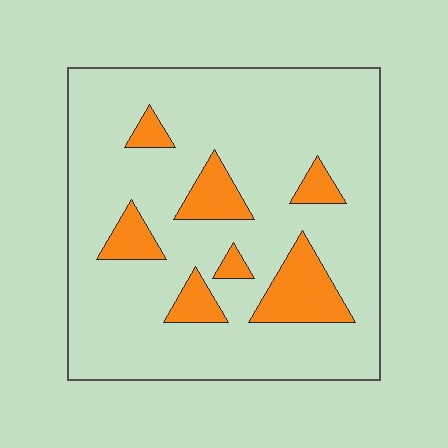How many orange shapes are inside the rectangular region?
7.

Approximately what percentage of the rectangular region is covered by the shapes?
Approximately 15%.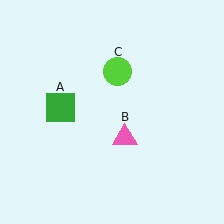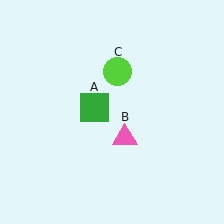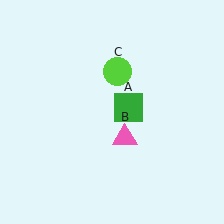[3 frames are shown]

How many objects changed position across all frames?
1 object changed position: green square (object A).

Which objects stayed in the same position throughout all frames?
Pink triangle (object B) and lime circle (object C) remained stationary.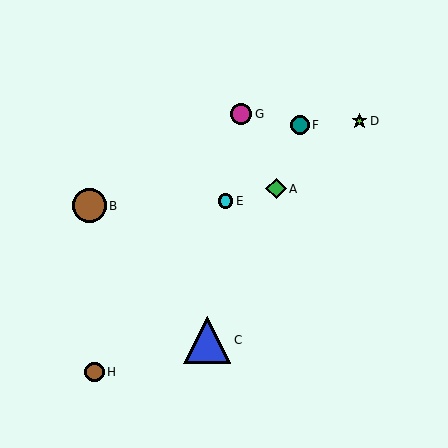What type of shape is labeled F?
Shape F is a teal circle.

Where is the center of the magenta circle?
The center of the magenta circle is at (241, 114).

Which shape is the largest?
The blue triangle (labeled C) is the largest.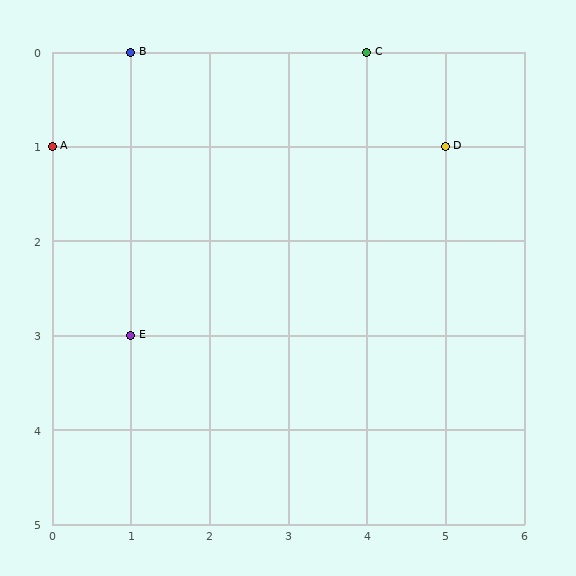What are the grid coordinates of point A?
Point A is at grid coordinates (0, 1).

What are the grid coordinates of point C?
Point C is at grid coordinates (4, 0).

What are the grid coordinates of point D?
Point D is at grid coordinates (5, 1).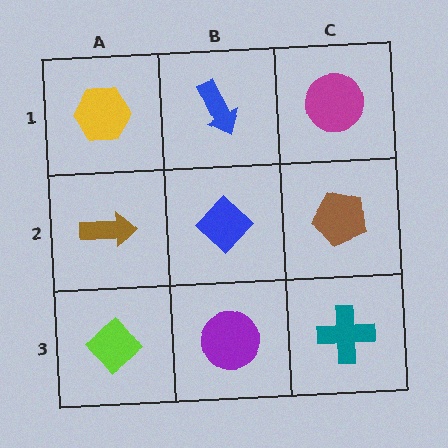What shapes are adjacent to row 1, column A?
A brown arrow (row 2, column A), a blue arrow (row 1, column B).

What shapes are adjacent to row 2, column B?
A blue arrow (row 1, column B), a purple circle (row 3, column B), a brown arrow (row 2, column A), a brown pentagon (row 2, column C).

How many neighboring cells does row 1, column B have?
3.